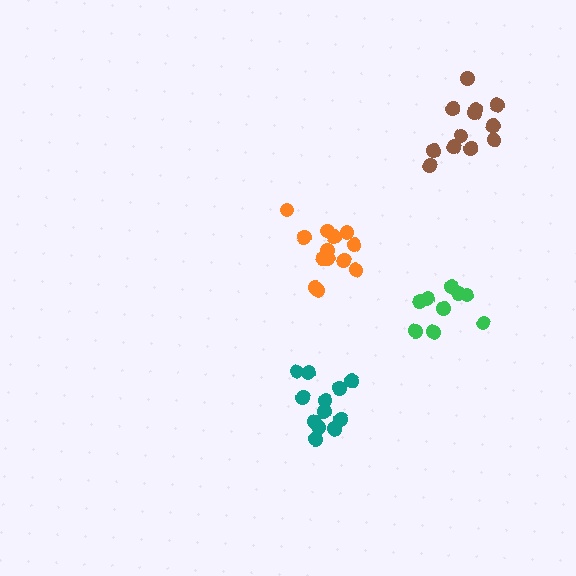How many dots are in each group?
Group 1: 13 dots, Group 2: 12 dots, Group 3: 12 dots, Group 4: 9 dots (46 total).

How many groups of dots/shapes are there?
There are 4 groups.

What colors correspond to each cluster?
The clusters are colored: orange, teal, brown, green.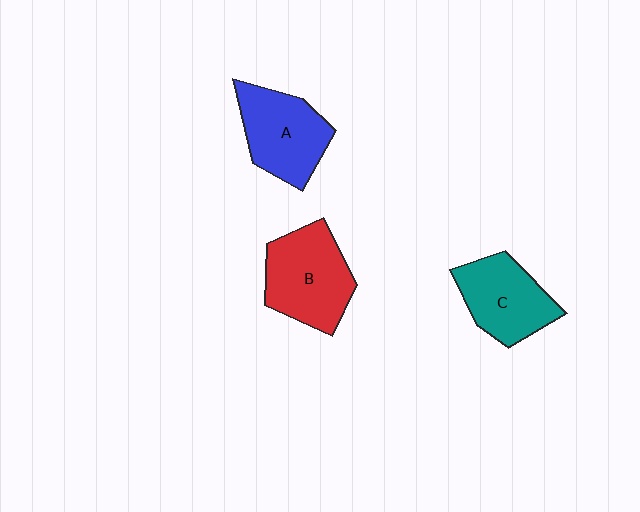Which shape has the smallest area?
Shape C (teal).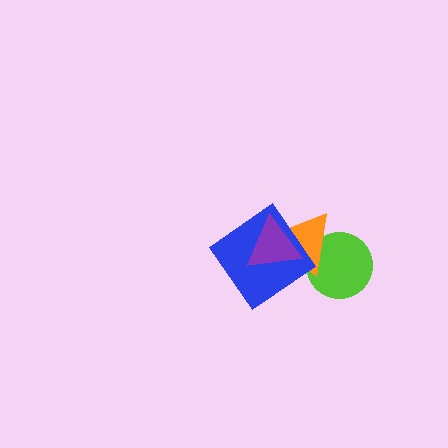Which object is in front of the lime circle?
The orange triangle is in front of the lime circle.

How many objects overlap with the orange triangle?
3 objects overlap with the orange triangle.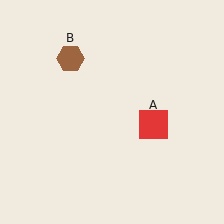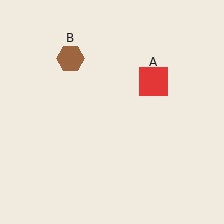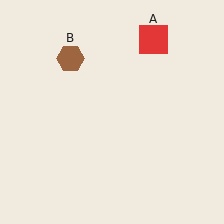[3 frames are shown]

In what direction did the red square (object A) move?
The red square (object A) moved up.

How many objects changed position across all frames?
1 object changed position: red square (object A).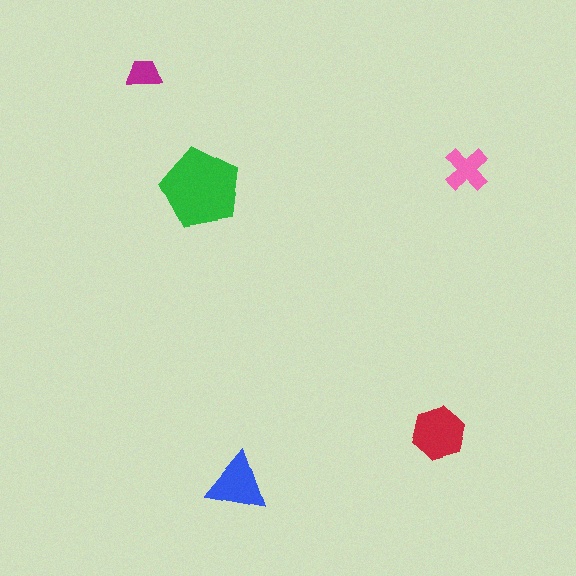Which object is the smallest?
The magenta trapezoid.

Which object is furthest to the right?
The pink cross is rightmost.